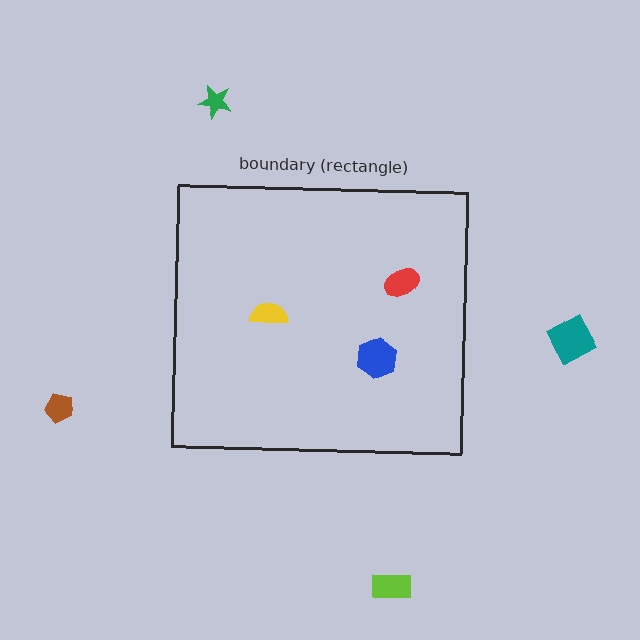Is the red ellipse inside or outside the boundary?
Inside.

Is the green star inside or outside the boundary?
Outside.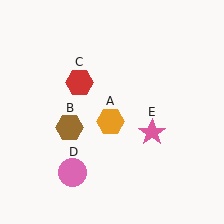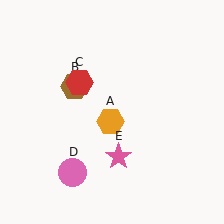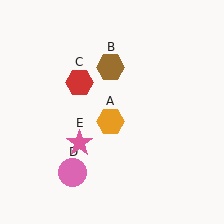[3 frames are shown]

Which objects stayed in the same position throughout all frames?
Orange hexagon (object A) and red hexagon (object C) and pink circle (object D) remained stationary.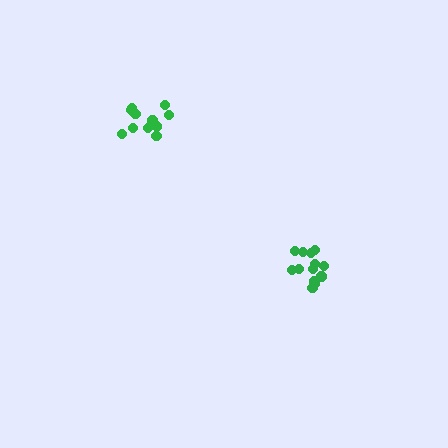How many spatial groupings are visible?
There are 2 spatial groupings.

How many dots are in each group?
Group 1: 11 dots, Group 2: 13 dots (24 total).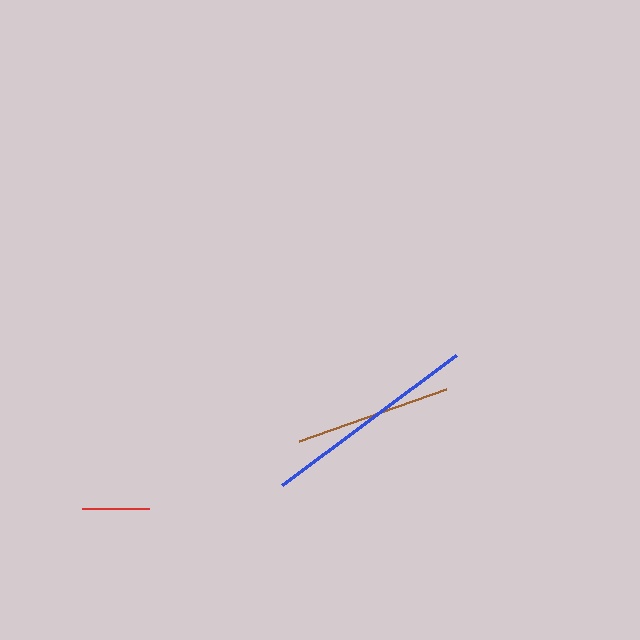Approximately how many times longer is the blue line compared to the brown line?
The blue line is approximately 1.4 times the length of the brown line.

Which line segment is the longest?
The blue line is the longest at approximately 218 pixels.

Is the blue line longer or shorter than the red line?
The blue line is longer than the red line.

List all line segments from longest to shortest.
From longest to shortest: blue, brown, red.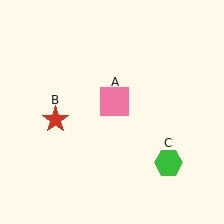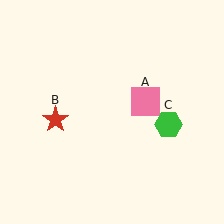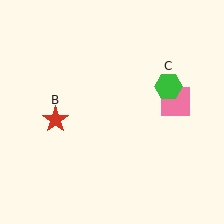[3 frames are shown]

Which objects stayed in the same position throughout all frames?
Red star (object B) remained stationary.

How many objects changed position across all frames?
2 objects changed position: pink square (object A), green hexagon (object C).